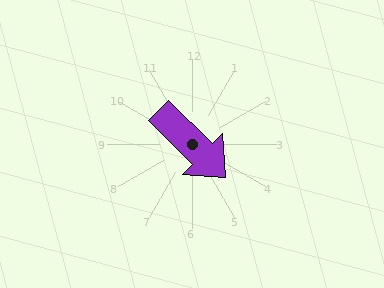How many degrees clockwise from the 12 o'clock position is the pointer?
Approximately 135 degrees.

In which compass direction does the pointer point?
Southeast.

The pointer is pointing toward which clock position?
Roughly 4 o'clock.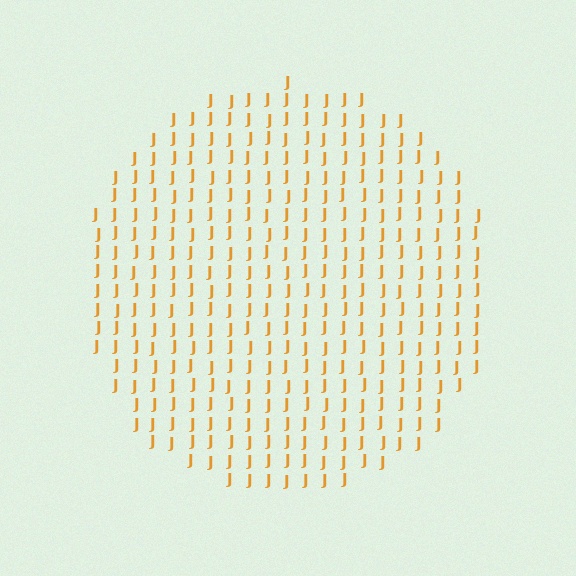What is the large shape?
The large shape is a circle.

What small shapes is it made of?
It is made of small letter J's.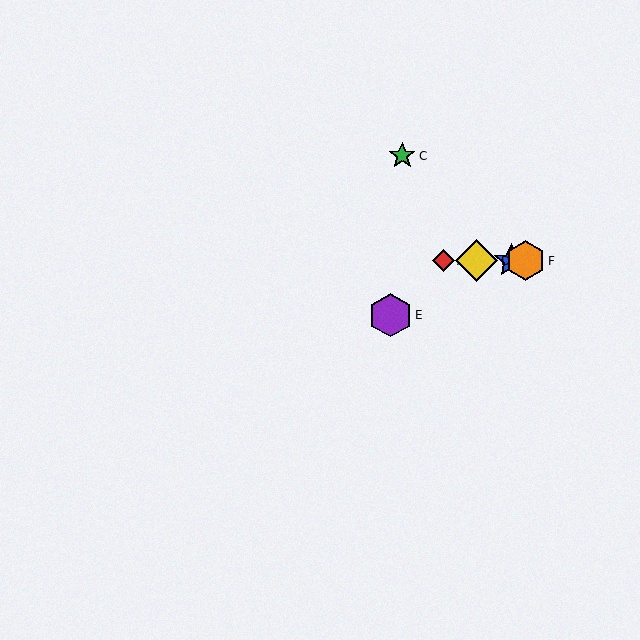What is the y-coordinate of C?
Object C is at y≈156.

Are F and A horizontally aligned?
Yes, both are at y≈261.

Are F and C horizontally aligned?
No, F is at y≈261 and C is at y≈156.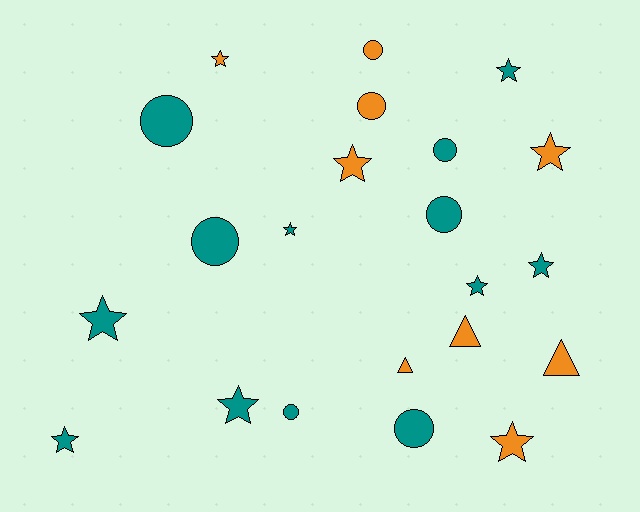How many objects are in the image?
There are 22 objects.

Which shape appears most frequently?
Star, with 11 objects.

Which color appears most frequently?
Teal, with 13 objects.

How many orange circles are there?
There are 2 orange circles.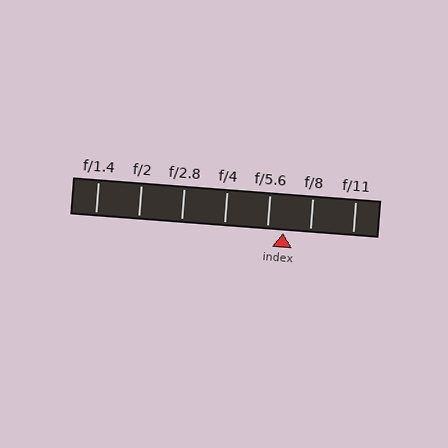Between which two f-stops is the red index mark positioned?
The index mark is between f/5.6 and f/8.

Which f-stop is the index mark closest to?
The index mark is closest to f/5.6.